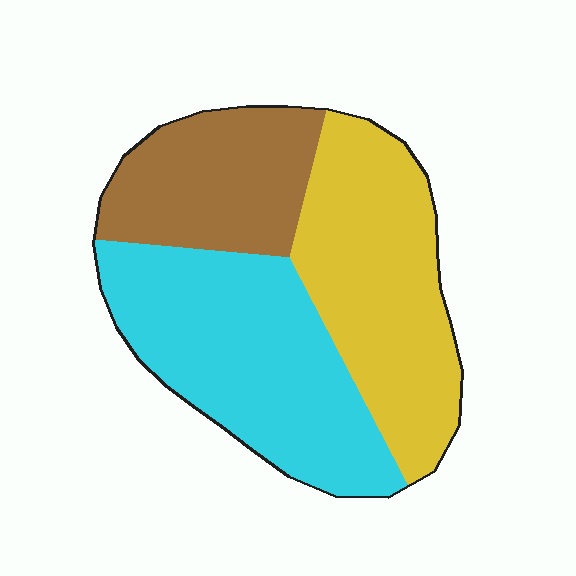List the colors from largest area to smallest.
From largest to smallest: cyan, yellow, brown.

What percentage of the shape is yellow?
Yellow takes up between a quarter and a half of the shape.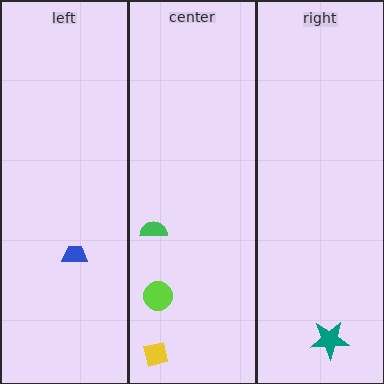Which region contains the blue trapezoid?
The left region.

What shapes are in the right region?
The teal star.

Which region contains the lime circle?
The center region.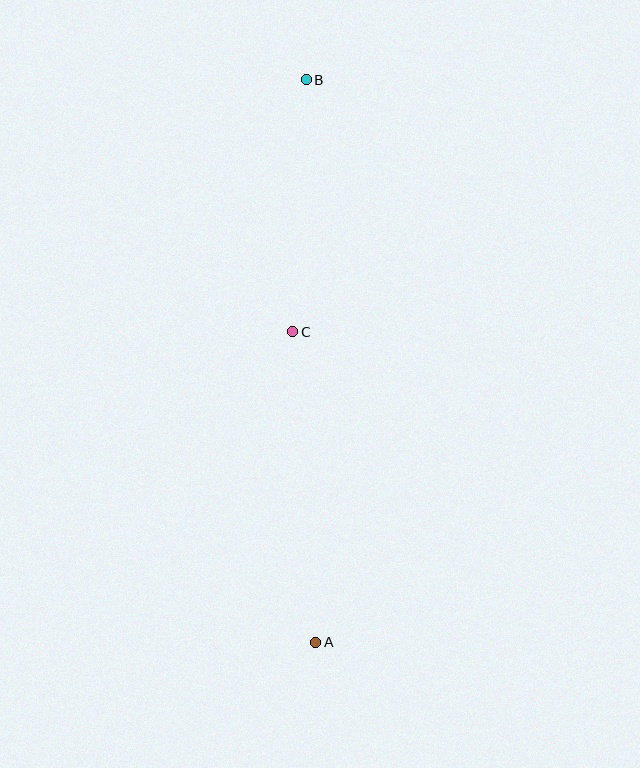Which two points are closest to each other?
Points B and C are closest to each other.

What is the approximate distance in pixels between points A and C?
The distance between A and C is approximately 311 pixels.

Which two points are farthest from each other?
Points A and B are farthest from each other.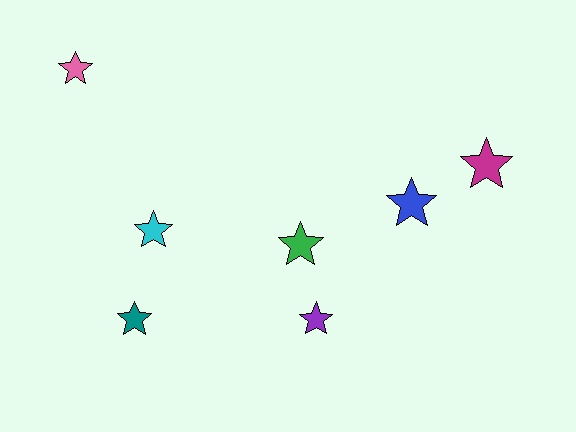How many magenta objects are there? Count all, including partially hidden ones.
There is 1 magenta object.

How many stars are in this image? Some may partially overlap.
There are 7 stars.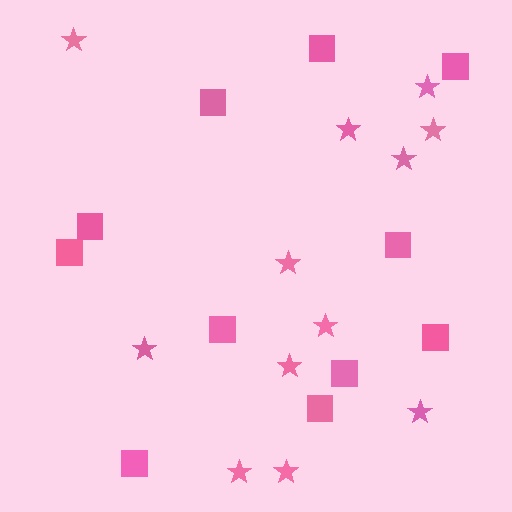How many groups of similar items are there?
There are 2 groups: one group of stars (12) and one group of squares (11).